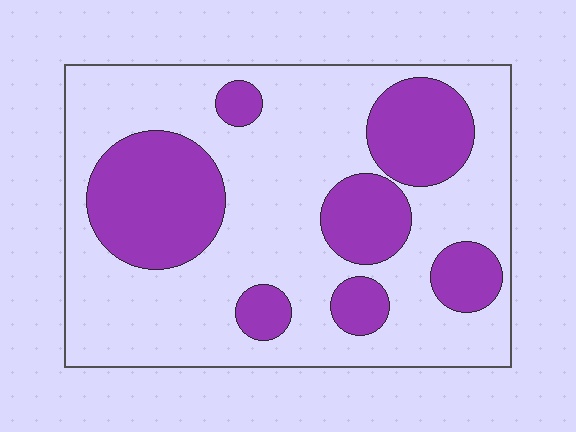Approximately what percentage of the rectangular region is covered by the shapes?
Approximately 30%.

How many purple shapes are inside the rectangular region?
7.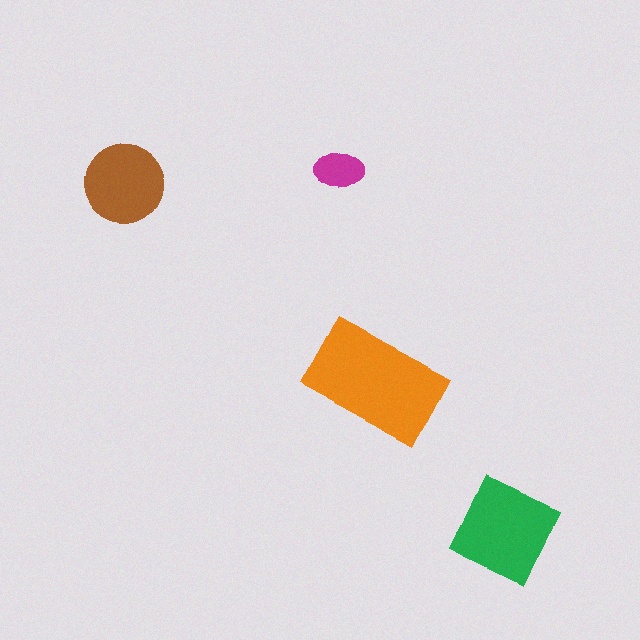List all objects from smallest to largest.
The magenta ellipse, the brown circle, the green diamond, the orange rectangle.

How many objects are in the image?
There are 4 objects in the image.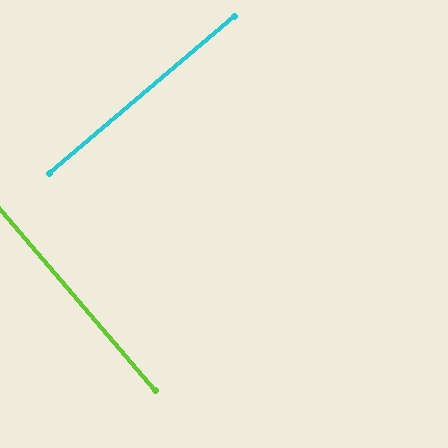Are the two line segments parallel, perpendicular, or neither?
Perpendicular — they meet at approximately 90°.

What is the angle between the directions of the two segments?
Approximately 90 degrees.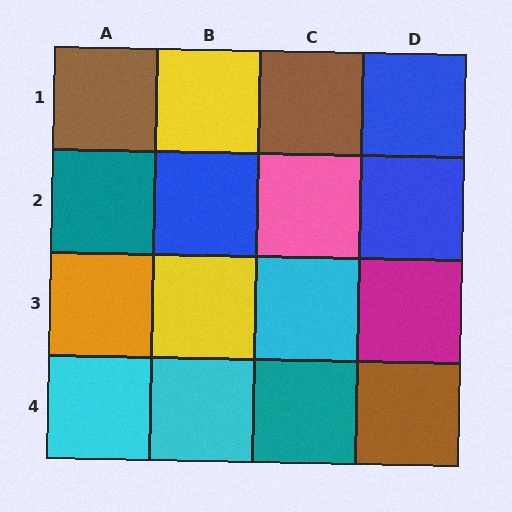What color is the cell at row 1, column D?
Blue.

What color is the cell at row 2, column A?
Teal.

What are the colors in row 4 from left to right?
Cyan, cyan, teal, brown.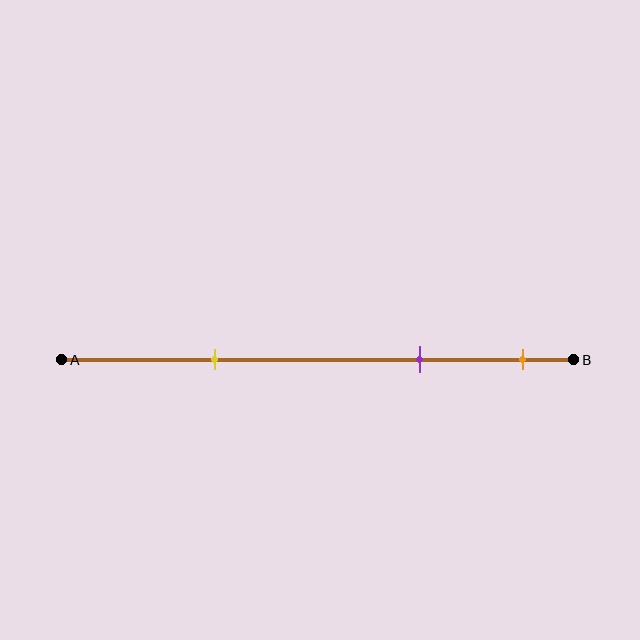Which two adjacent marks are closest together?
The purple and orange marks are the closest adjacent pair.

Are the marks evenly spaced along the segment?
No, the marks are not evenly spaced.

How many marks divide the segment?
There are 3 marks dividing the segment.